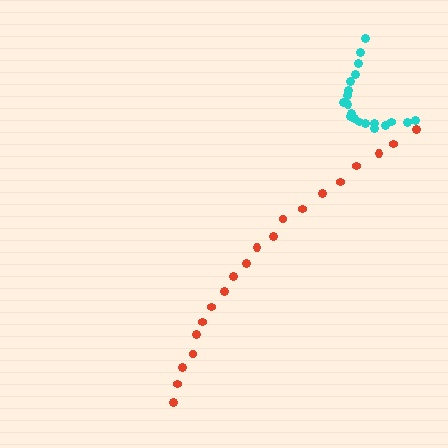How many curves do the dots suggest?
There are 2 distinct paths.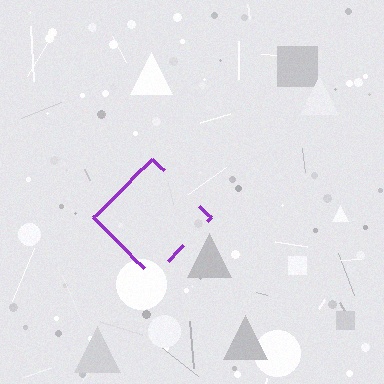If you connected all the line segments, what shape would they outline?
They would outline a diamond.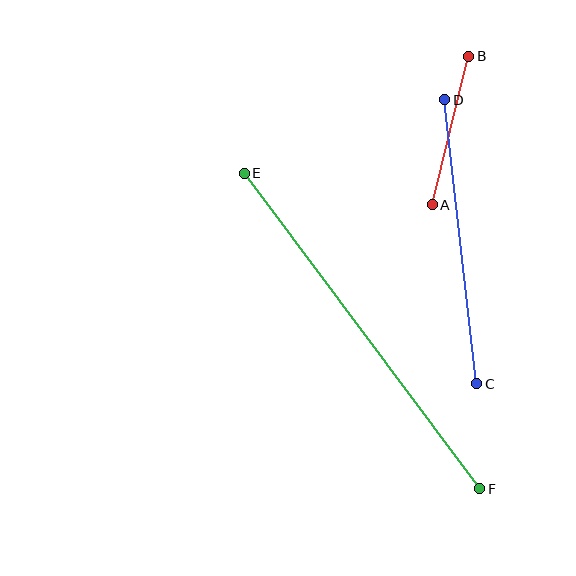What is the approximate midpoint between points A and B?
The midpoint is at approximately (451, 131) pixels.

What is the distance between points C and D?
The distance is approximately 286 pixels.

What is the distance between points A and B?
The distance is approximately 153 pixels.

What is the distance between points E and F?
The distance is approximately 394 pixels.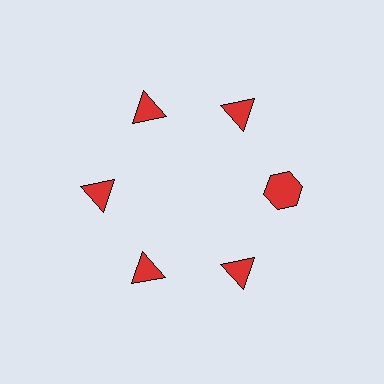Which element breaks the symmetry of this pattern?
The red hexagon at roughly the 3 o'clock position breaks the symmetry. All other shapes are red triangles.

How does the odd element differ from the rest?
It has a different shape: hexagon instead of triangle.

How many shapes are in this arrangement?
There are 6 shapes arranged in a ring pattern.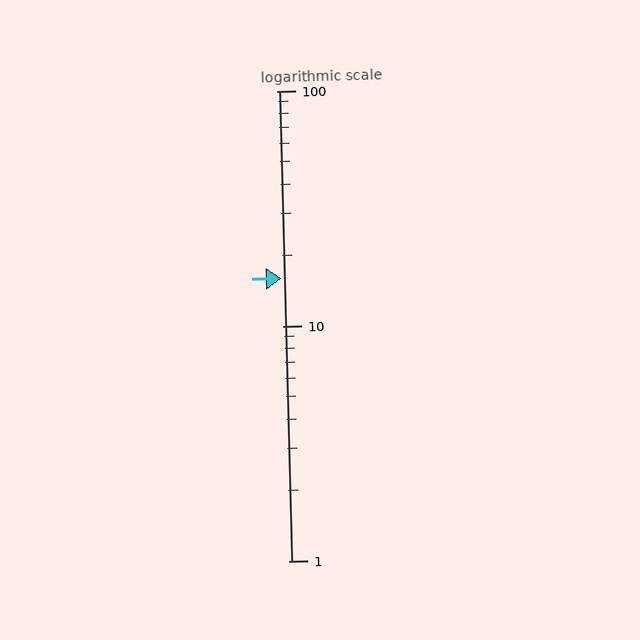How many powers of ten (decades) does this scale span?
The scale spans 2 decades, from 1 to 100.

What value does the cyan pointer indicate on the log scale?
The pointer indicates approximately 16.